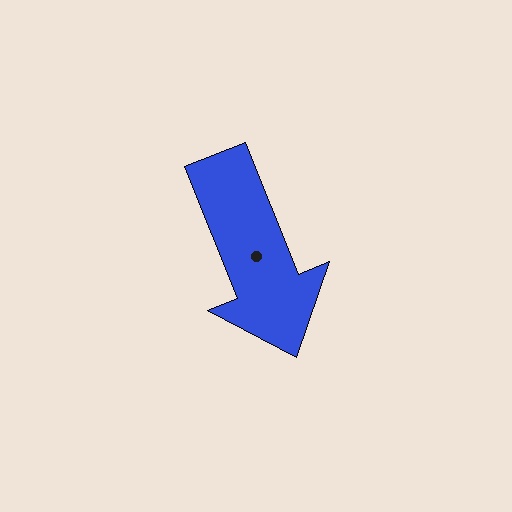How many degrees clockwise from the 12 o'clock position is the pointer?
Approximately 158 degrees.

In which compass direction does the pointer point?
South.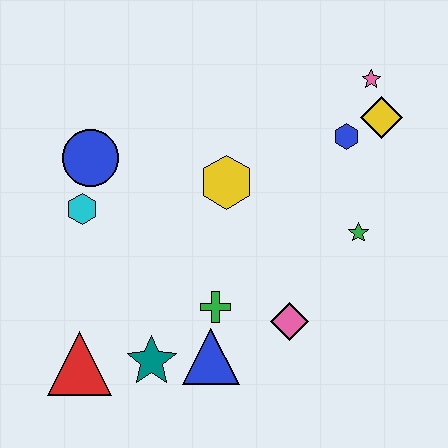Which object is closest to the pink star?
The yellow diamond is closest to the pink star.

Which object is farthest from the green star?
The red triangle is farthest from the green star.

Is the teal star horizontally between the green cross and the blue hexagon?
No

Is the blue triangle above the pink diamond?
No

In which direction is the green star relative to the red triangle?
The green star is to the right of the red triangle.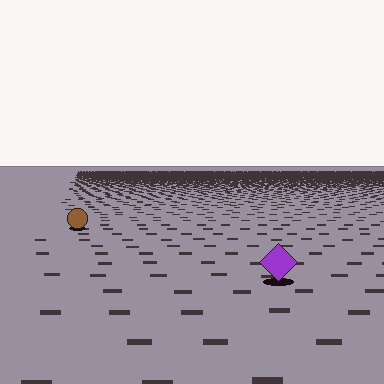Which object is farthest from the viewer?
The brown circle is farthest from the viewer. It appears smaller and the ground texture around it is denser.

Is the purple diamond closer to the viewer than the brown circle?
Yes. The purple diamond is closer — you can tell from the texture gradient: the ground texture is coarser near it.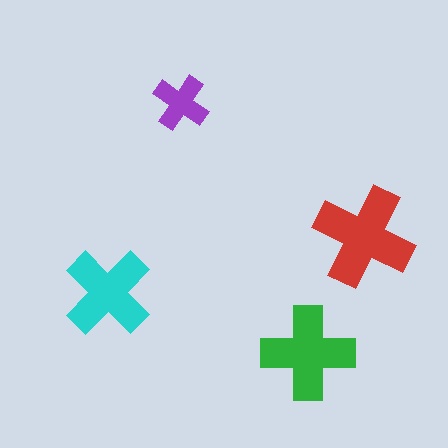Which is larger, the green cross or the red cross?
The red one.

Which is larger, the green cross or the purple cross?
The green one.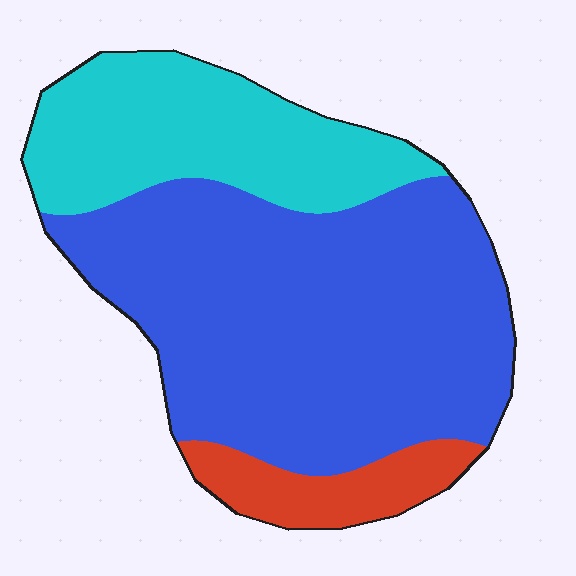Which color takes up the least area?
Red, at roughly 10%.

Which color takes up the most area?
Blue, at roughly 60%.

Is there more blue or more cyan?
Blue.